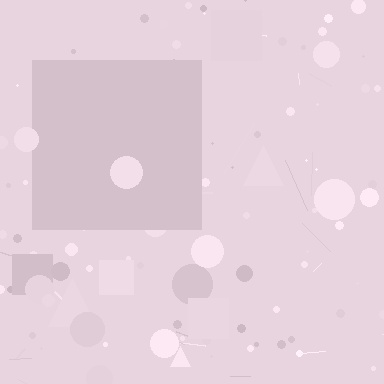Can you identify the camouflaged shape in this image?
The camouflaged shape is a square.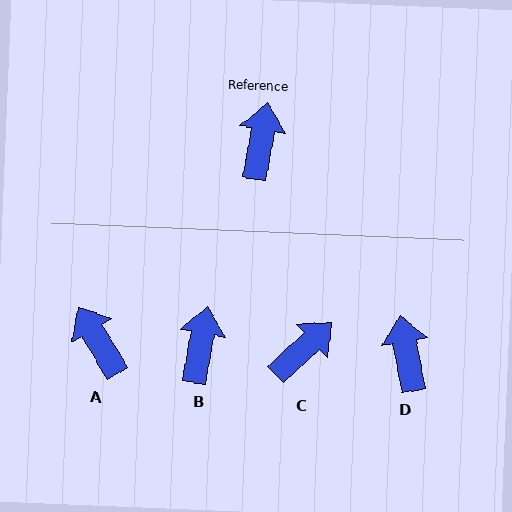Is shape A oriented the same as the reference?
No, it is off by about 41 degrees.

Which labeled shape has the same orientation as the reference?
B.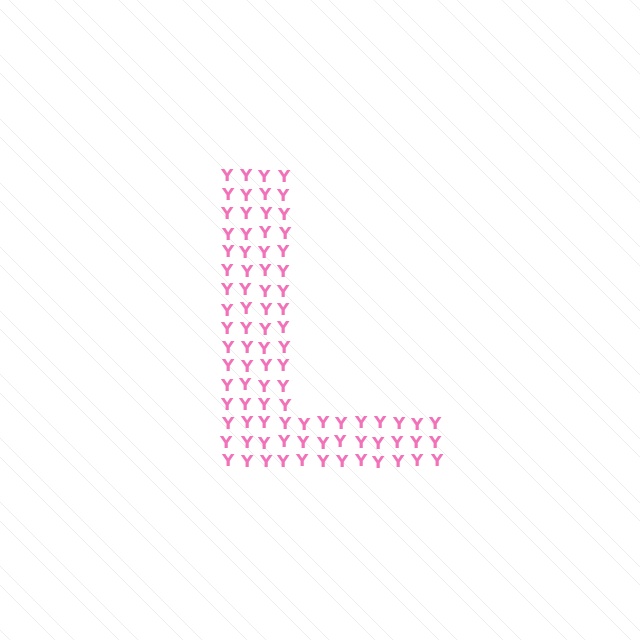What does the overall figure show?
The overall figure shows the letter L.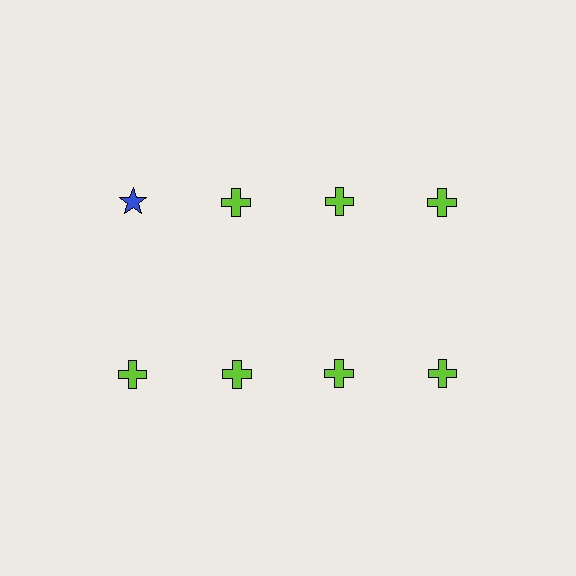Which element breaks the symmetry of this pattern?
The blue star in the top row, leftmost column breaks the symmetry. All other shapes are lime crosses.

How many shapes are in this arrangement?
There are 8 shapes arranged in a grid pattern.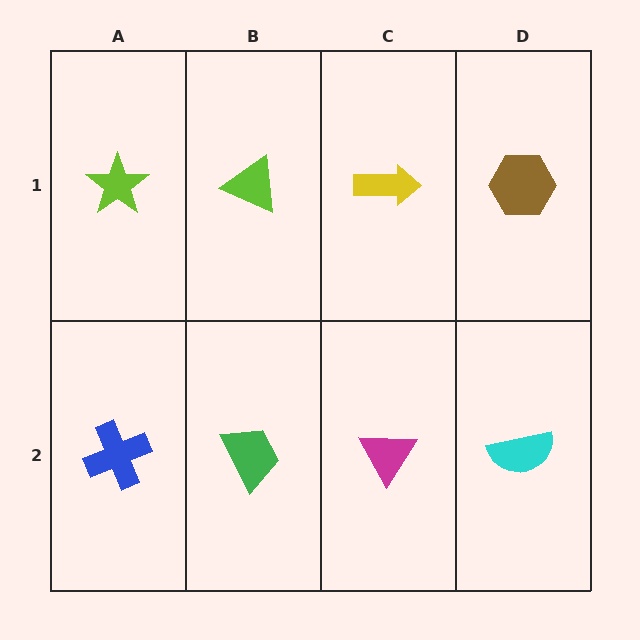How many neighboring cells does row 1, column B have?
3.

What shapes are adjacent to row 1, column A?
A blue cross (row 2, column A), a lime triangle (row 1, column B).